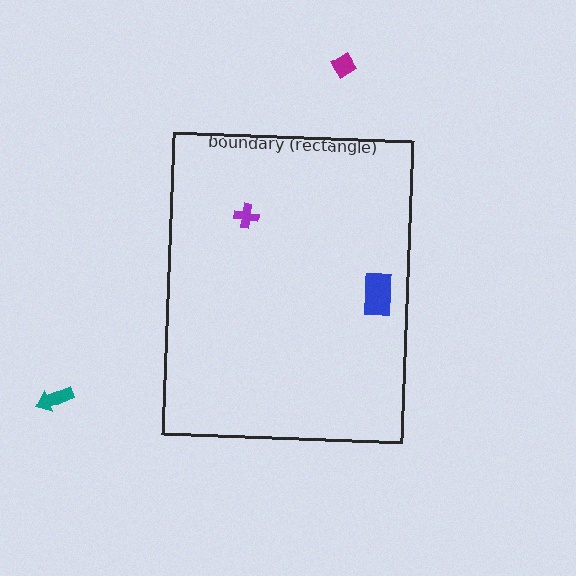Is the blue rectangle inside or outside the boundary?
Inside.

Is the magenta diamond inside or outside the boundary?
Outside.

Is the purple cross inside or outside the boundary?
Inside.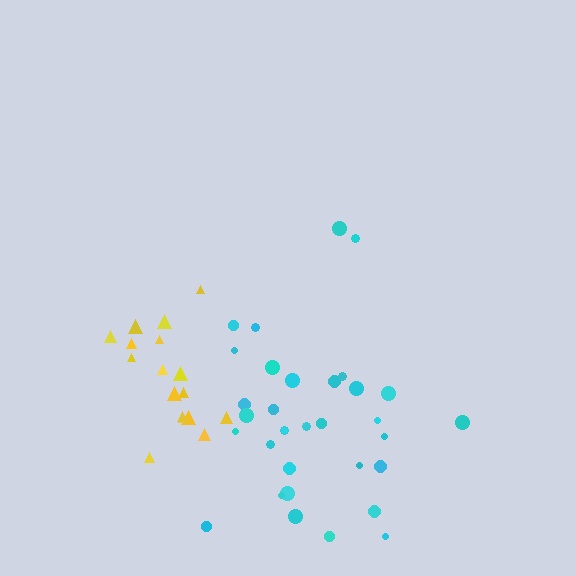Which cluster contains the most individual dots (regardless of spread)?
Cyan (33).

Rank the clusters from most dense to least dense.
cyan, yellow.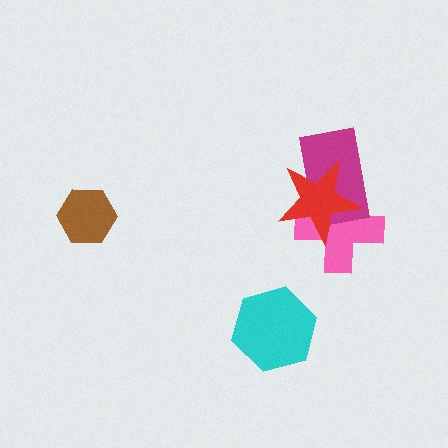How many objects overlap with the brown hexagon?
0 objects overlap with the brown hexagon.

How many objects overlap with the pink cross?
2 objects overlap with the pink cross.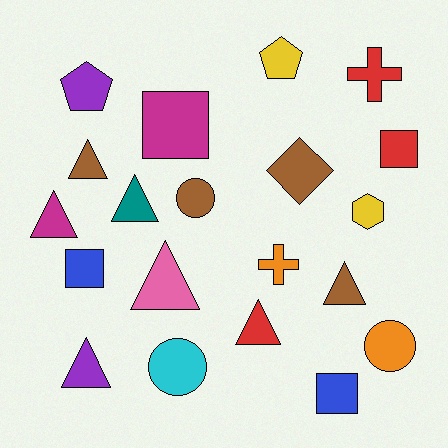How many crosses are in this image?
There are 2 crosses.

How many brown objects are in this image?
There are 4 brown objects.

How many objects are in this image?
There are 20 objects.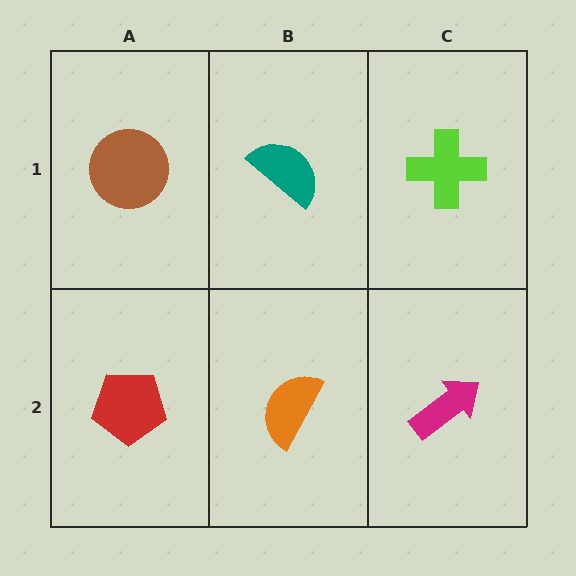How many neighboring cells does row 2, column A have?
2.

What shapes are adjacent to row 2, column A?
A brown circle (row 1, column A), an orange semicircle (row 2, column B).